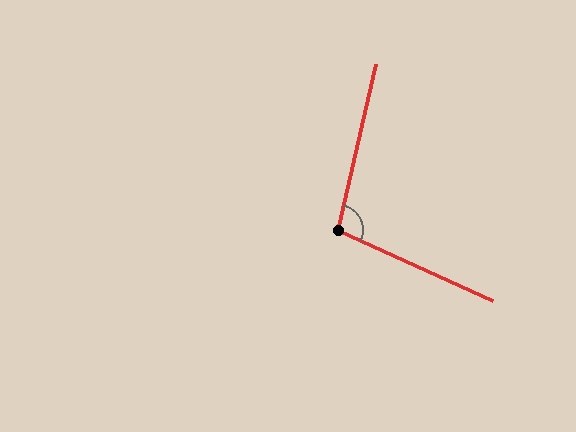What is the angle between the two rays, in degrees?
Approximately 101 degrees.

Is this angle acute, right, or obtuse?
It is obtuse.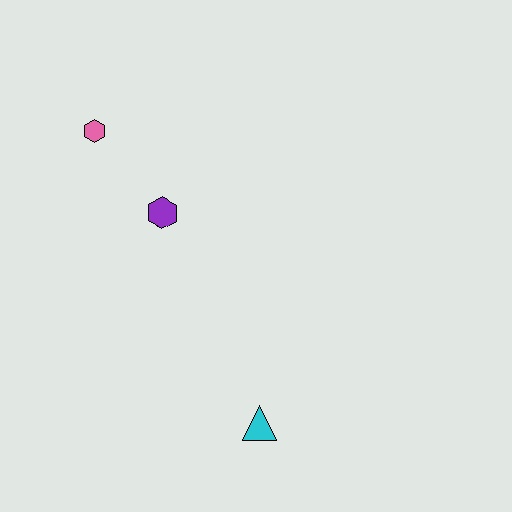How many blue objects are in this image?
There are no blue objects.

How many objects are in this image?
There are 3 objects.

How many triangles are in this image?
There is 1 triangle.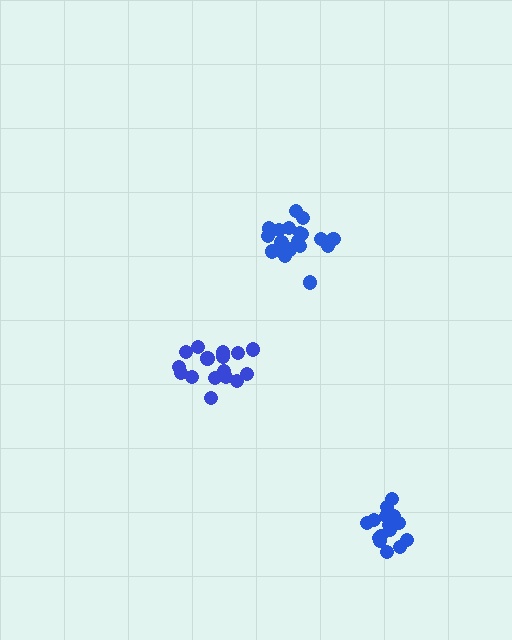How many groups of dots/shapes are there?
There are 3 groups.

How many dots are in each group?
Group 1: 16 dots, Group 2: 20 dots, Group 3: 16 dots (52 total).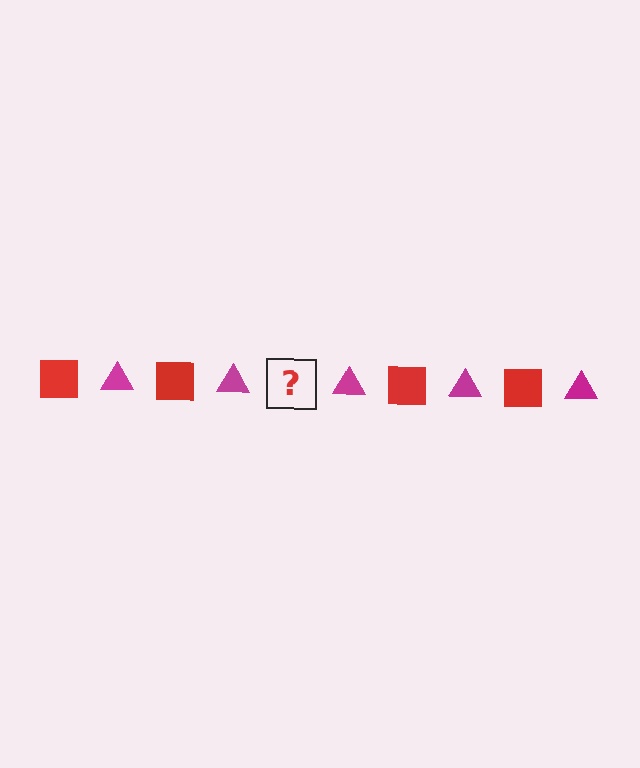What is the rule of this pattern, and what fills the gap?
The rule is that the pattern alternates between red square and magenta triangle. The gap should be filled with a red square.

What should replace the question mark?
The question mark should be replaced with a red square.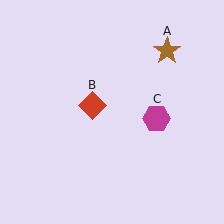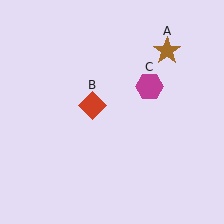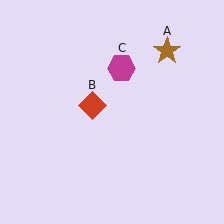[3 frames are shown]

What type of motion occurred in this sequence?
The magenta hexagon (object C) rotated counterclockwise around the center of the scene.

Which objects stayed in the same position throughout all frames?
Brown star (object A) and red diamond (object B) remained stationary.